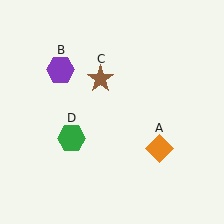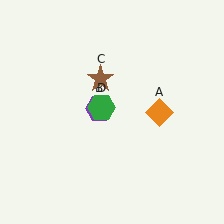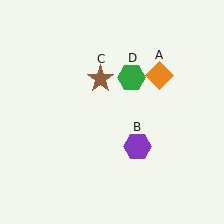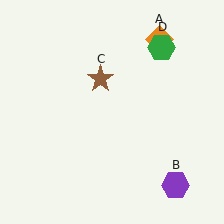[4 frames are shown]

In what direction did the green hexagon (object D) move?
The green hexagon (object D) moved up and to the right.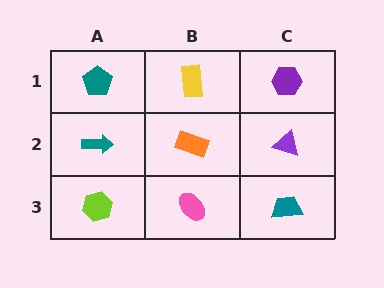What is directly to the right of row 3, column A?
A pink ellipse.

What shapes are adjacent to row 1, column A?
A teal arrow (row 2, column A), a yellow rectangle (row 1, column B).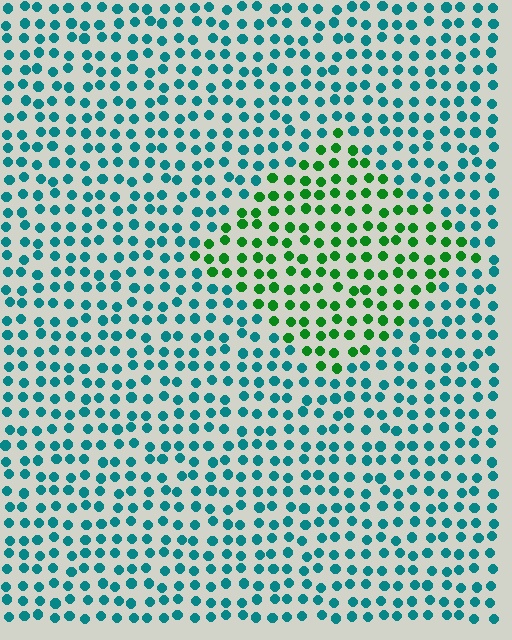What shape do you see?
I see a diamond.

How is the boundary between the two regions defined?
The boundary is defined purely by a slight shift in hue (about 53 degrees). Spacing, size, and orientation are identical on both sides.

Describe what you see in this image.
The image is filled with small teal elements in a uniform arrangement. A diamond-shaped region is visible where the elements are tinted to a slightly different hue, forming a subtle color boundary.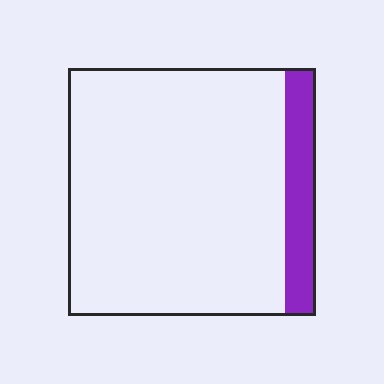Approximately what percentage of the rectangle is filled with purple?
Approximately 10%.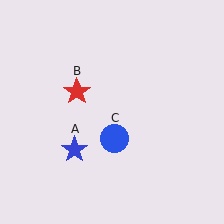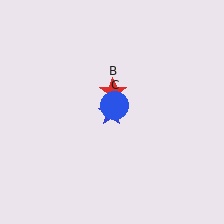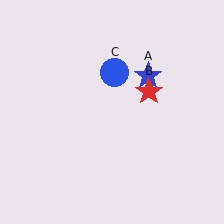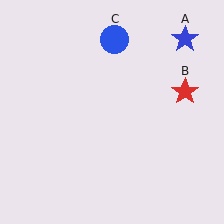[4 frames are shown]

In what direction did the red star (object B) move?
The red star (object B) moved right.